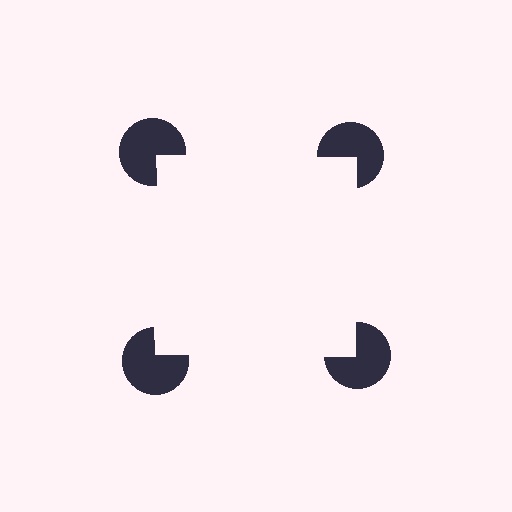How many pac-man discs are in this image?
There are 4 — one at each vertex of the illusory square.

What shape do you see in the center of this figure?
An illusory square — its edges are inferred from the aligned wedge cuts in the pac-man discs, not physically drawn.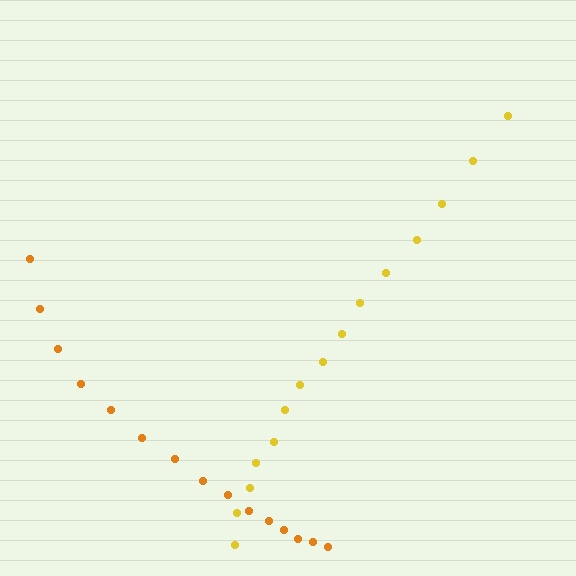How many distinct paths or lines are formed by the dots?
There are 2 distinct paths.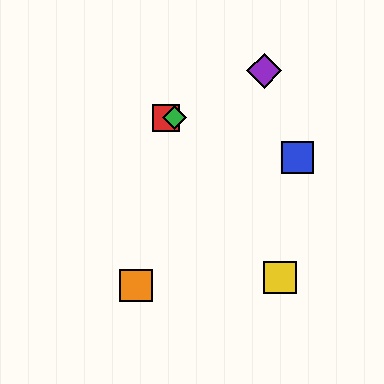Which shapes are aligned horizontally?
The red square, the green diamond are aligned horizontally.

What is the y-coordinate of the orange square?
The orange square is at y≈286.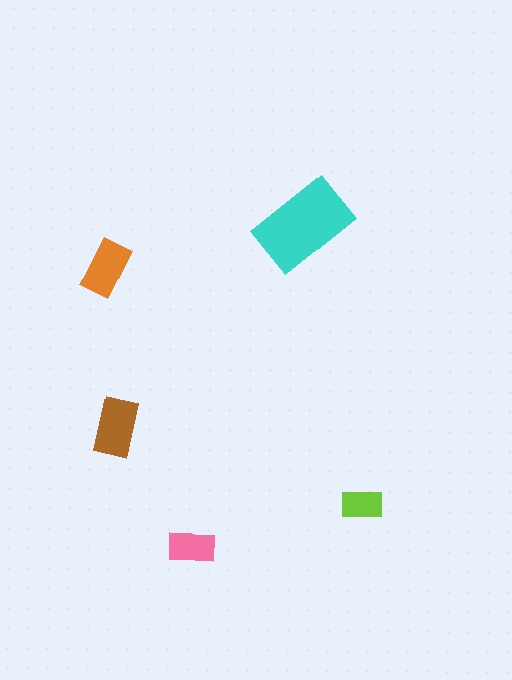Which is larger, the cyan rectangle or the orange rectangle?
The cyan one.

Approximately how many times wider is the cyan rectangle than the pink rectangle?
About 2 times wider.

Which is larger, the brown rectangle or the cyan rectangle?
The cyan one.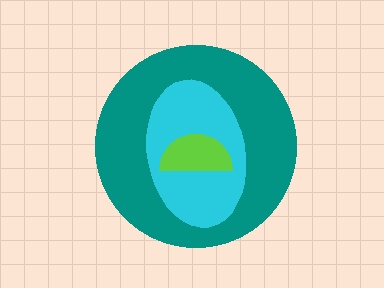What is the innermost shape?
The lime semicircle.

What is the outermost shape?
The teal circle.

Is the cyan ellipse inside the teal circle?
Yes.